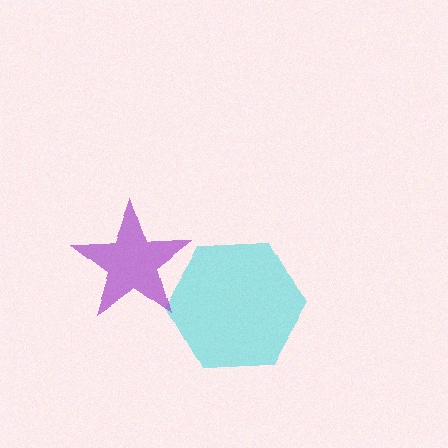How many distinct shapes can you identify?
There are 2 distinct shapes: a cyan hexagon, a purple star.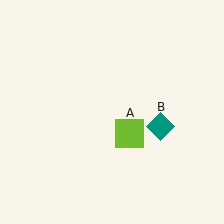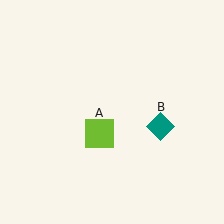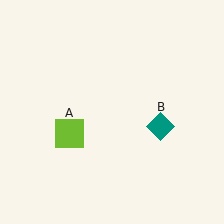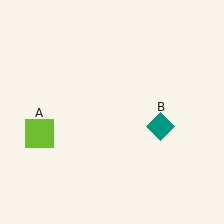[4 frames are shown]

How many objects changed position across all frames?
1 object changed position: lime square (object A).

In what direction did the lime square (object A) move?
The lime square (object A) moved left.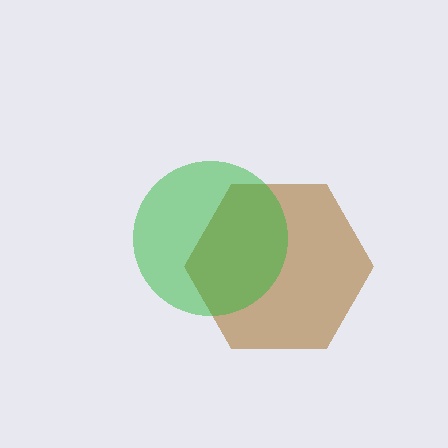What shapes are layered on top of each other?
The layered shapes are: a brown hexagon, a green circle.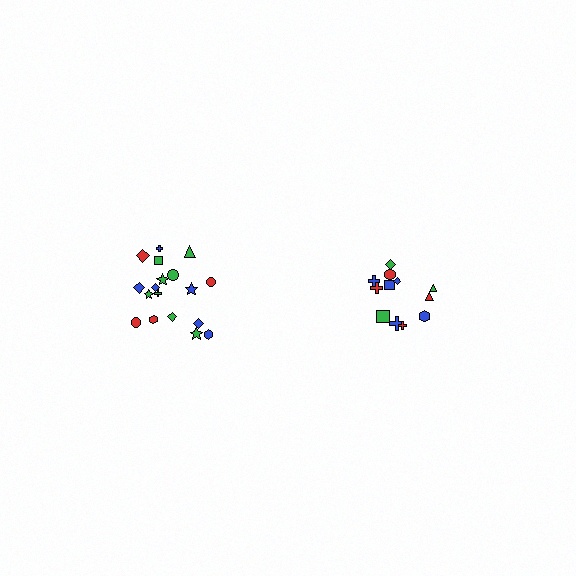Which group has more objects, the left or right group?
The left group.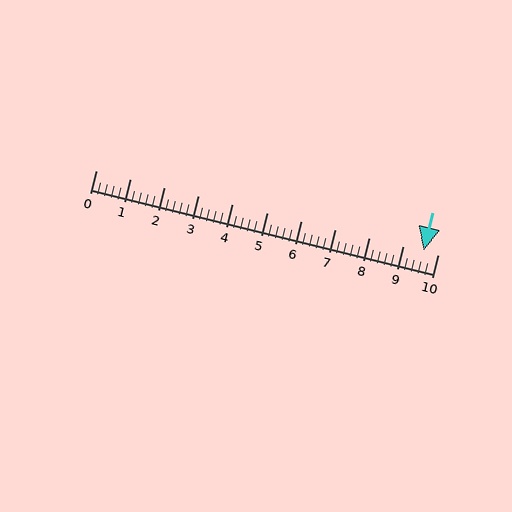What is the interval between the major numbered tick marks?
The major tick marks are spaced 1 units apart.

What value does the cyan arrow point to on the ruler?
The cyan arrow points to approximately 9.6.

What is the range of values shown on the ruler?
The ruler shows values from 0 to 10.